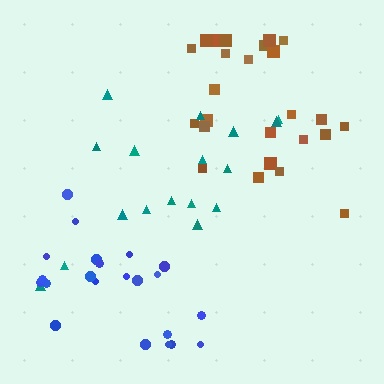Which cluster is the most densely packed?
Blue.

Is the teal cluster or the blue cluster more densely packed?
Blue.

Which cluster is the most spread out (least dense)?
Teal.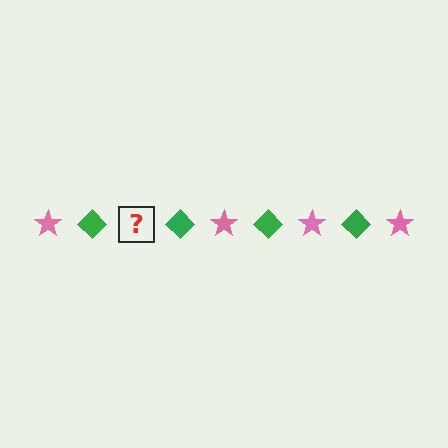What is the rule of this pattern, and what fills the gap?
The rule is that the pattern alternates between pink star and green diamond. The gap should be filled with a pink star.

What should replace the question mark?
The question mark should be replaced with a pink star.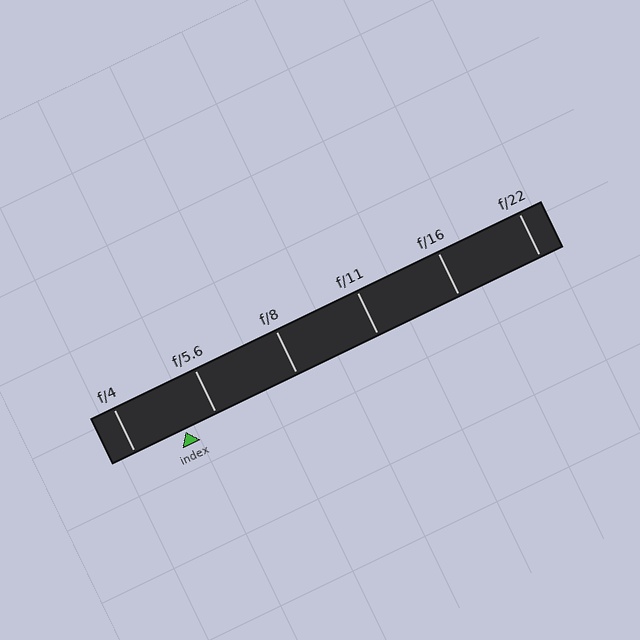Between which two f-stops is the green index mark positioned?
The index mark is between f/4 and f/5.6.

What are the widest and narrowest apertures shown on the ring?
The widest aperture shown is f/4 and the narrowest is f/22.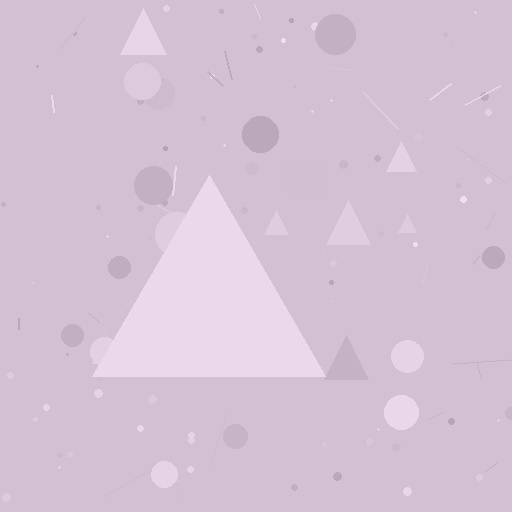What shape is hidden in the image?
A triangle is hidden in the image.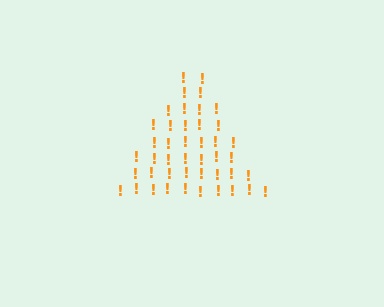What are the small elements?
The small elements are exclamation marks.